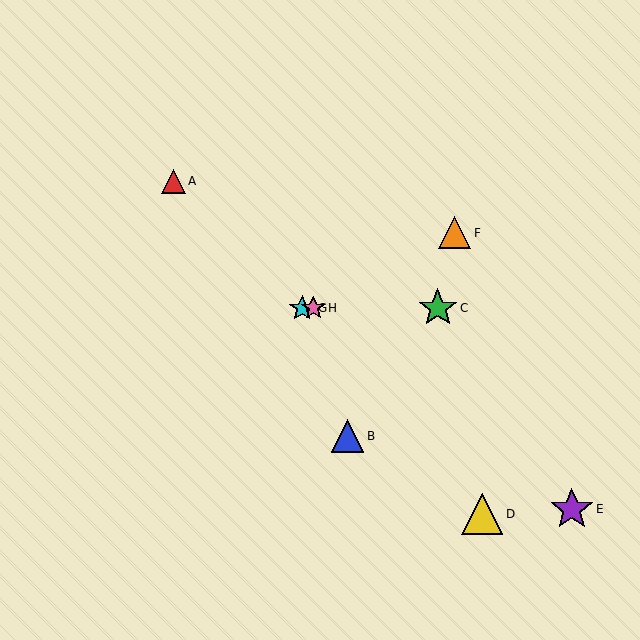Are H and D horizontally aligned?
No, H is at y≈308 and D is at y≈514.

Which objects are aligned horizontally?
Objects C, G, H are aligned horizontally.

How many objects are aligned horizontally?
3 objects (C, G, H) are aligned horizontally.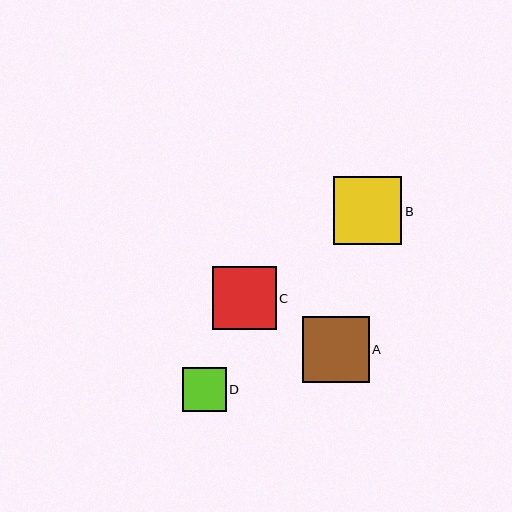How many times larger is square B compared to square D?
Square B is approximately 1.6 times the size of square D.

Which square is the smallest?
Square D is the smallest with a size of approximately 44 pixels.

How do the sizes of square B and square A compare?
Square B and square A are approximately the same size.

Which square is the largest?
Square B is the largest with a size of approximately 68 pixels.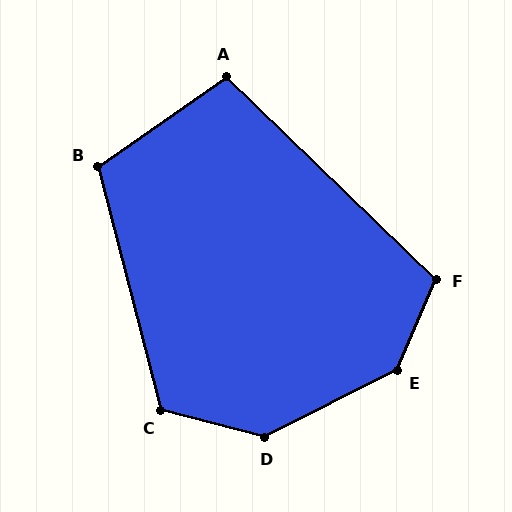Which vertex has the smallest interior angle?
A, at approximately 101 degrees.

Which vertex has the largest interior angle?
E, at approximately 140 degrees.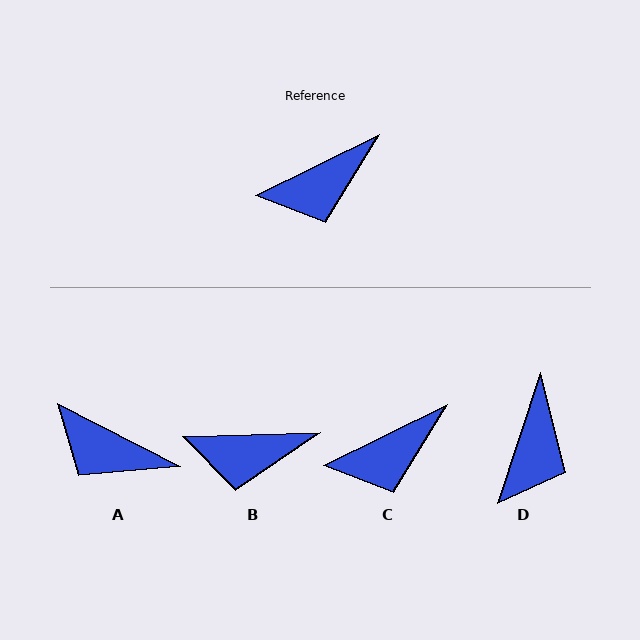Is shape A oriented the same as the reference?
No, it is off by about 53 degrees.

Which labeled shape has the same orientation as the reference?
C.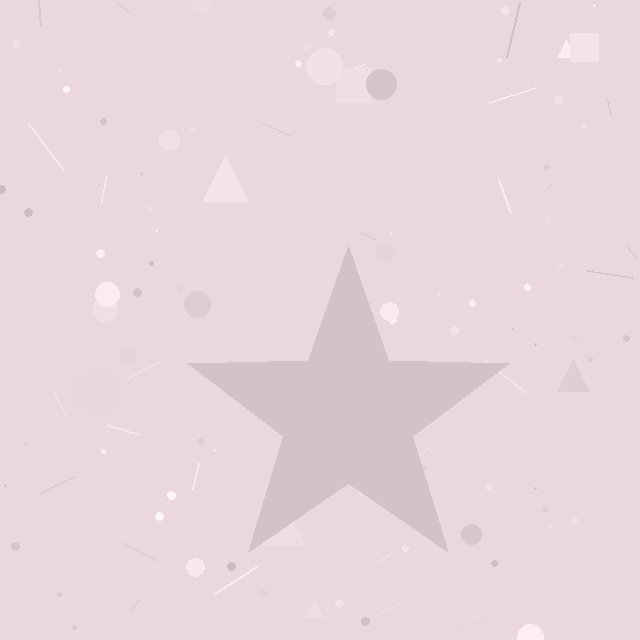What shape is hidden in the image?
A star is hidden in the image.